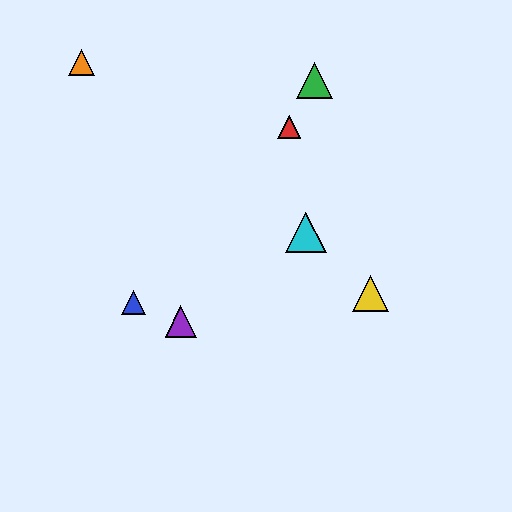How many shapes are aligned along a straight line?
3 shapes (the red triangle, the green triangle, the purple triangle) are aligned along a straight line.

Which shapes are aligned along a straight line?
The red triangle, the green triangle, the purple triangle are aligned along a straight line.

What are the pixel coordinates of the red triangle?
The red triangle is at (289, 127).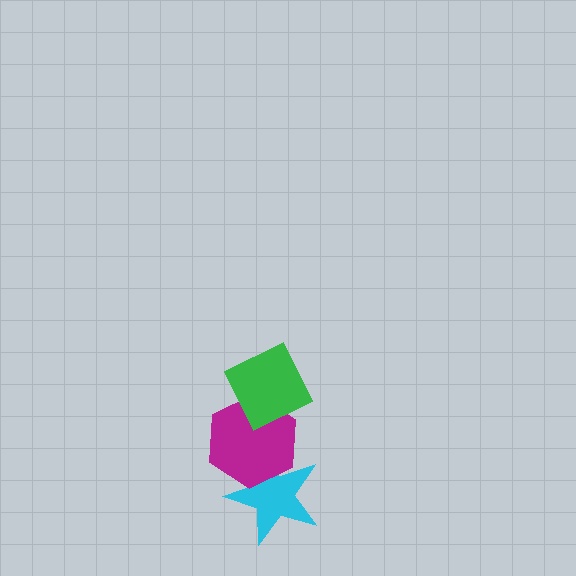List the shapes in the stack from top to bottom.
From top to bottom: the green diamond, the magenta hexagon, the cyan star.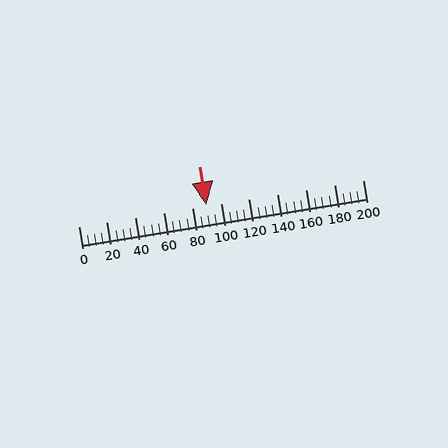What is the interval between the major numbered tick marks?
The major tick marks are spaced 20 units apart.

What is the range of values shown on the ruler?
The ruler shows values from 0 to 200.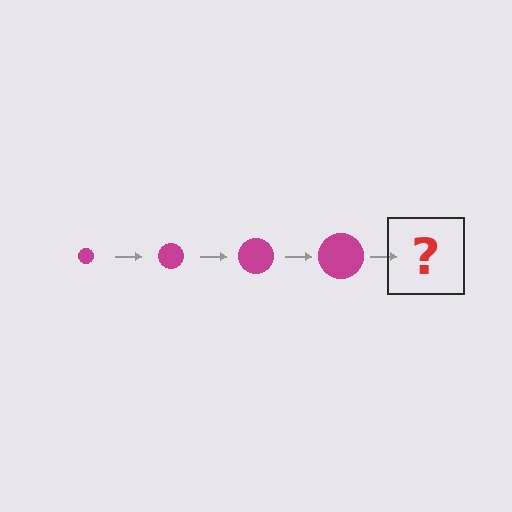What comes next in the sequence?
The next element should be a magenta circle, larger than the previous one.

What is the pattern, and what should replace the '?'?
The pattern is that the circle gets progressively larger each step. The '?' should be a magenta circle, larger than the previous one.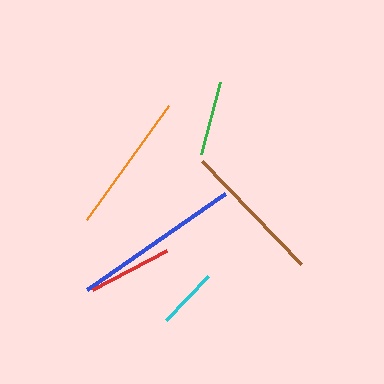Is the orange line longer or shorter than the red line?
The orange line is longer than the red line.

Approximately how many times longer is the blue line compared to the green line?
The blue line is approximately 2.2 times the length of the green line.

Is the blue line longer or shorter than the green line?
The blue line is longer than the green line.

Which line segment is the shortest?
The cyan line is the shortest at approximately 60 pixels.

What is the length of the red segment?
The red segment is approximately 84 pixels long.